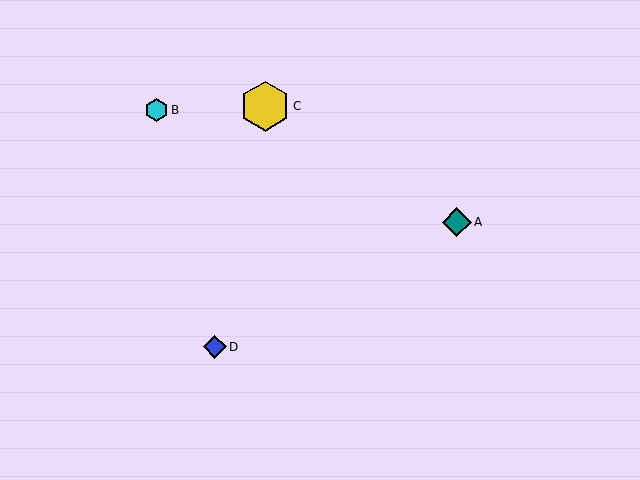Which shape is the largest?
The yellow hexagon (labeled C) is the largest.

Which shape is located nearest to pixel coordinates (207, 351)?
The blue diamond (labeled D) at (215, 347) is nearest to that location.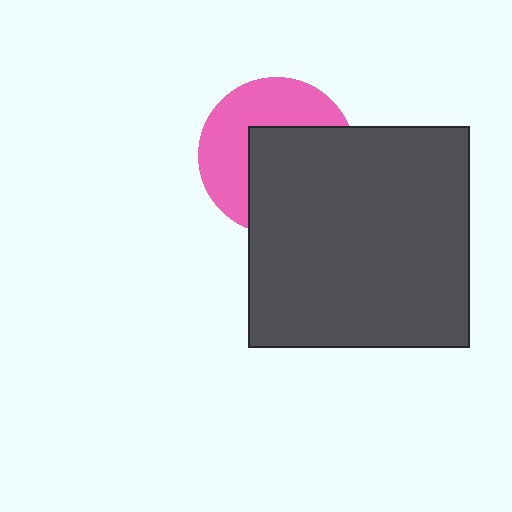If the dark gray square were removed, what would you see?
You would see the complete pink circle.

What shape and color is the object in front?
The object in front is a dark gray square.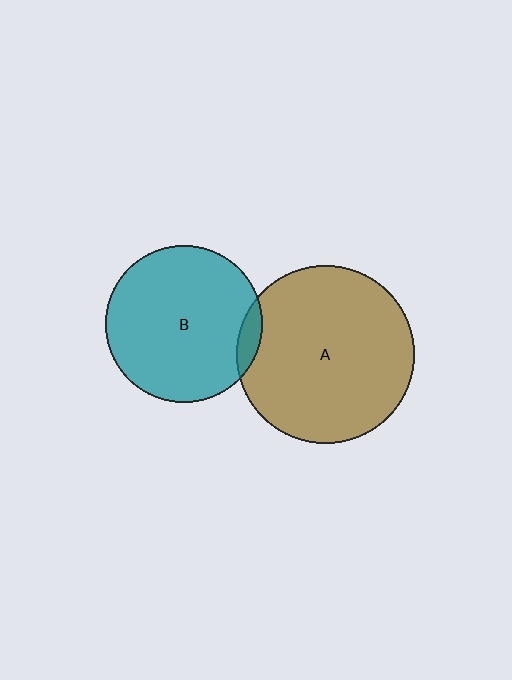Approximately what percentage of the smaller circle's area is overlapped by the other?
Approximately 5%.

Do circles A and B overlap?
Yes.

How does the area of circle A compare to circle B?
Approximately 1.3 times.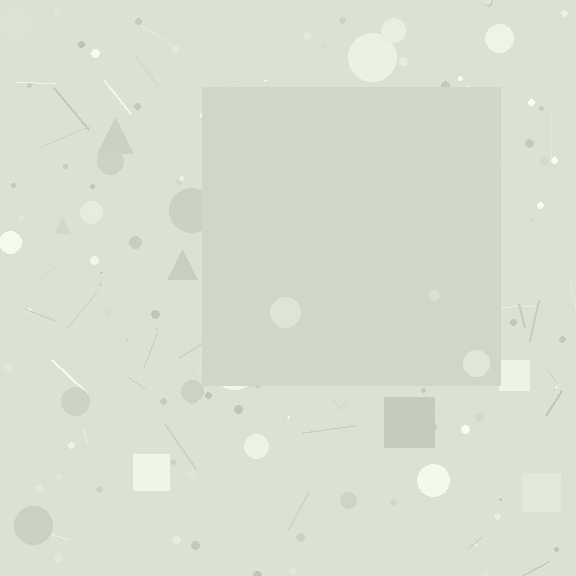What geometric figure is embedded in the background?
A square is embedded in the background.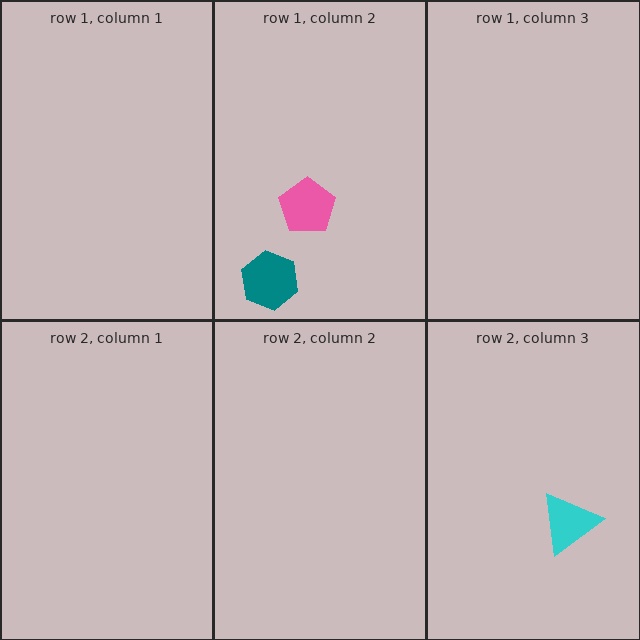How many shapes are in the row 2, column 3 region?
1.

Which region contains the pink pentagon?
The row 1, column 2 region.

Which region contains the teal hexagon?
The row 1, column 2 region.